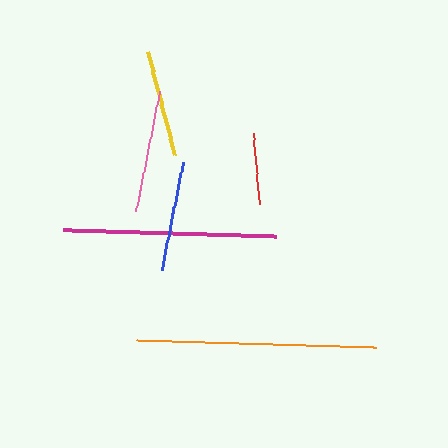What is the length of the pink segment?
The pink segment is approximately 123 pixels long.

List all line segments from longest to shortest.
From longest to shortest: orange, magenta, pink, blue, yellow, red.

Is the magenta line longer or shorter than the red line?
The magenta line is longer than the red line.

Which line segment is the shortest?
The red line is the shortest at approximately 72 pixels.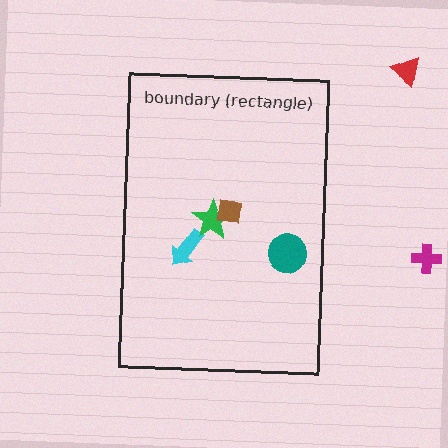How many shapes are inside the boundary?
4 inside, 2 outside.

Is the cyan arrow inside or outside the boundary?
Inside.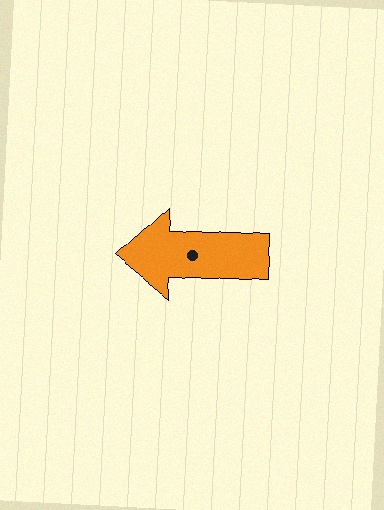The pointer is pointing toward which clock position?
Roughly 9 o'clock.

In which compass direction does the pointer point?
West.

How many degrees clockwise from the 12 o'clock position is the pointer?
Approximately 268 degrees.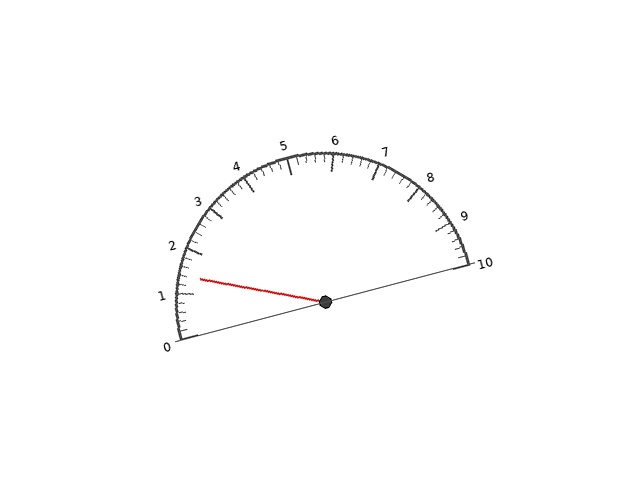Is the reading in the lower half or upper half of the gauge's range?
The reading is in the lower half of the range (0 to 10).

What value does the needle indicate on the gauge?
The needle indicates approximately 1.4.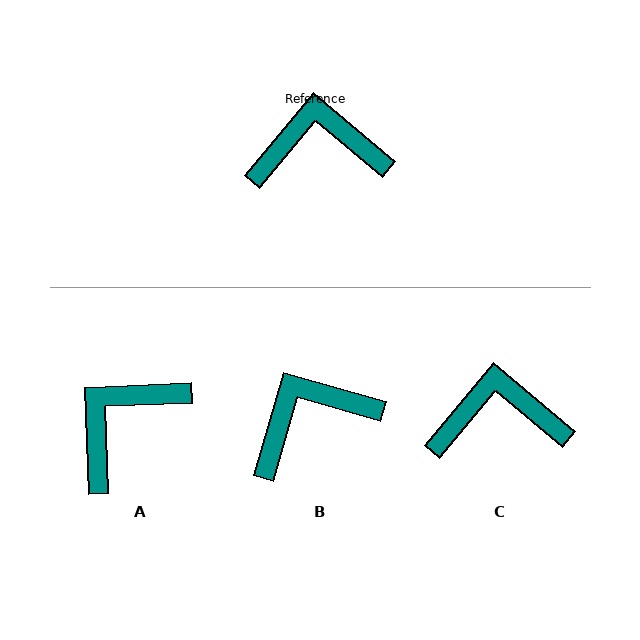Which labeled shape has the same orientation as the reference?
C.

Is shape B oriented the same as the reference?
No, it is off by about 24 degrees.